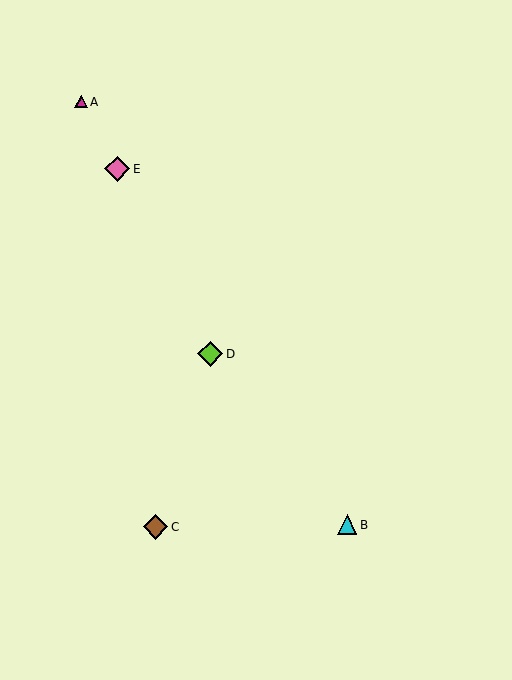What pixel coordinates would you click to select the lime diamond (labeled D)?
Click at (210, 354) to select the lime diamond D.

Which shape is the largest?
The lime diamond (labeled D) is the largest.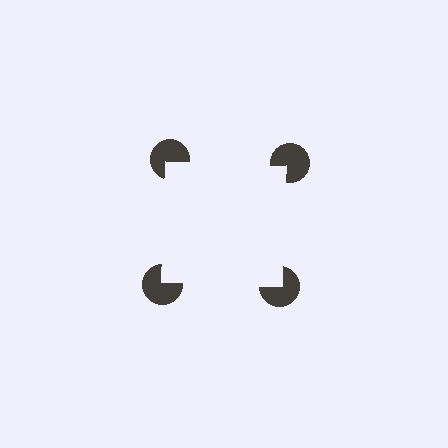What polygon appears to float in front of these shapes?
An illusory square — its edges are inferred from the aligned wedge cuts in the pac-man discs, not physically drawn.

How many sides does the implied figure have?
4 sides.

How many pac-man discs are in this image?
There are 4 — one at each vertex of the illusory square.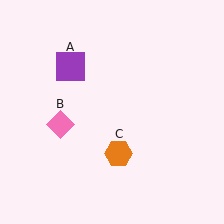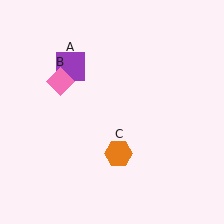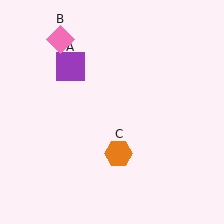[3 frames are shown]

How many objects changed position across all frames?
1 object changed position: pink diamond (object B).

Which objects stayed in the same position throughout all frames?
Purple square (object A) and orange hexagon (object C) remained stationary.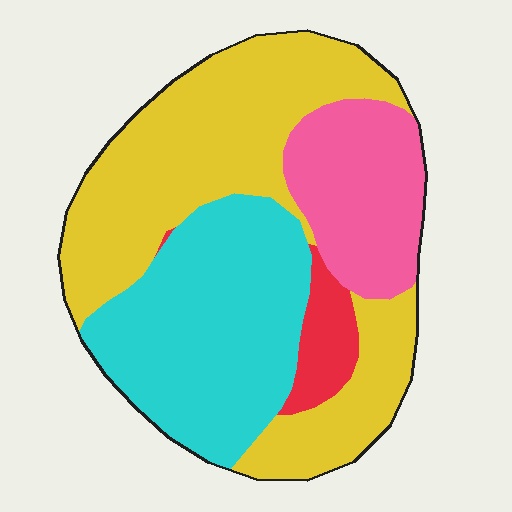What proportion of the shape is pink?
Pink covers around 15% of the shape.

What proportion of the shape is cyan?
Cyan covers about 30% of the shape.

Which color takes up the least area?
Red, at roughly 5%.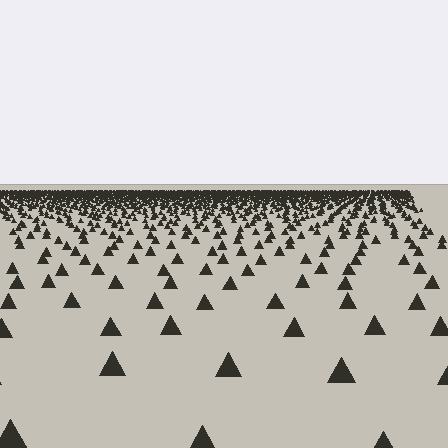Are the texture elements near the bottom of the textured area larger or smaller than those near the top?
Larger. Near the bottom, elements are closer to the viewer and appear at a bigger on-screen size.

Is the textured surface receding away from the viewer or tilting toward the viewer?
The surface is receding away from the viewer. Texture elements get smaller and denser toward the top.